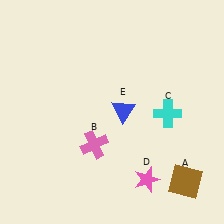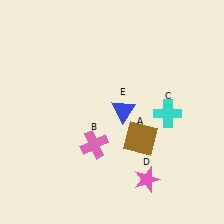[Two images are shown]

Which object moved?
The brown square (A) moved left.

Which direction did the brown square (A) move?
The brown square (A) moved left.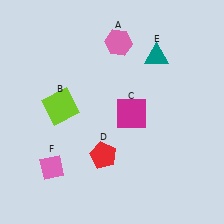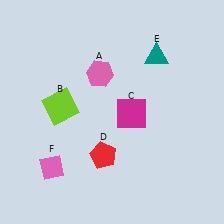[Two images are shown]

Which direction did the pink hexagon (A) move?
The pink hexagon (A) moved down.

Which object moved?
The pink hexagon (A) moved down.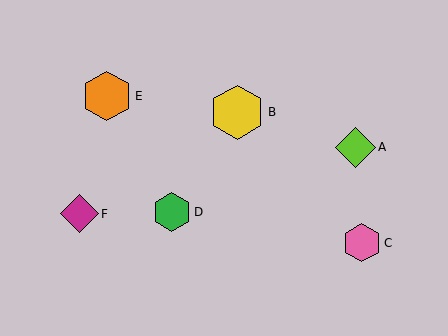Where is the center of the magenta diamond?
The center of the magenta diamond is at (79, 214).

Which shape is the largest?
The yellow hexagon (labeled B) is the largest.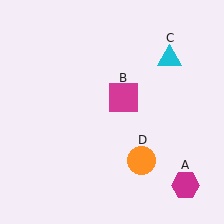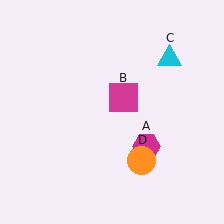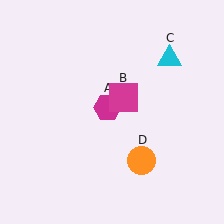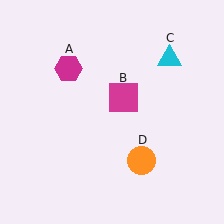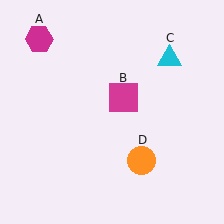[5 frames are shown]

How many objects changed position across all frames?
1 object changed position: magenta hexagon (object A).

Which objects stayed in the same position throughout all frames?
Magenta square (object B) and cyan triangle (object C) and orange circle (object D) remained stationary.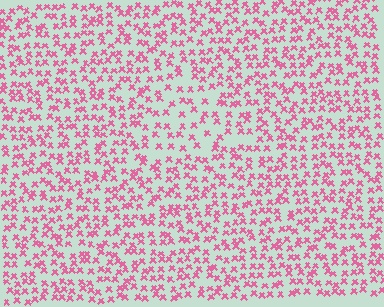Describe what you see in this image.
The image contains small pink elements arranged at two different densities. A triangle-shaped region is visible where the elements are less densely packed than the surrounding area.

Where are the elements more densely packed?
The elements are more densely packed outside the triangle boundary.